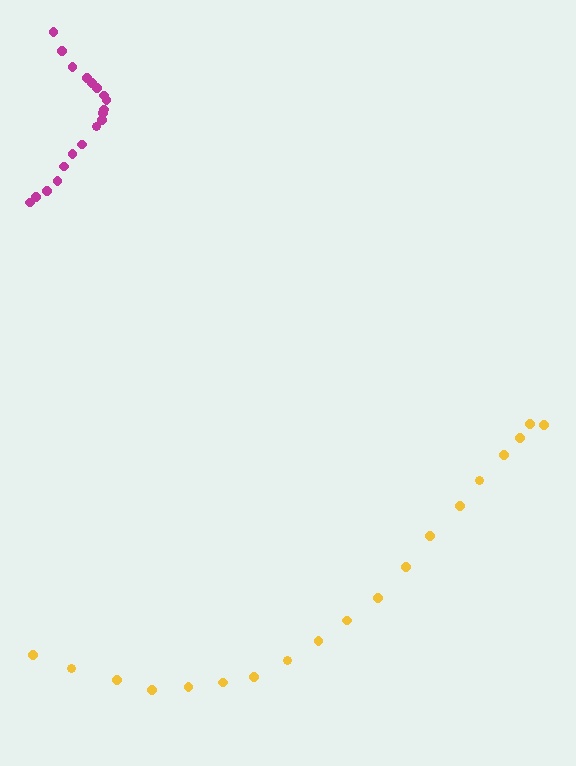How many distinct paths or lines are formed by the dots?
There are 2 distinct paths.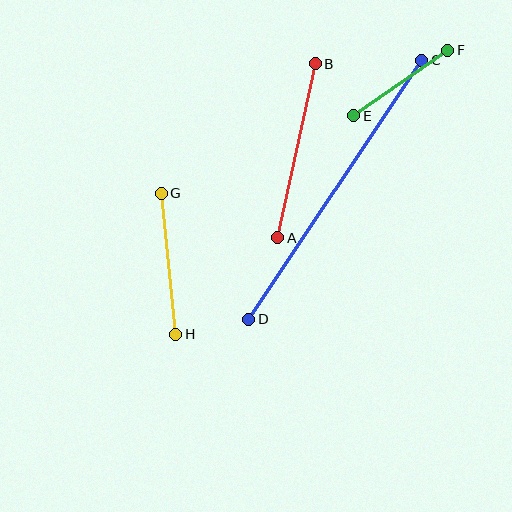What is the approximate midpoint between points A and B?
The midpoint is at approximately (296, 151) pixels.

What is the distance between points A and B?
The distance is approximately 178 pixels.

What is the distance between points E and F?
The distance is approximately 115 pixels.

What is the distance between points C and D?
The distance is approximately 311 pixels.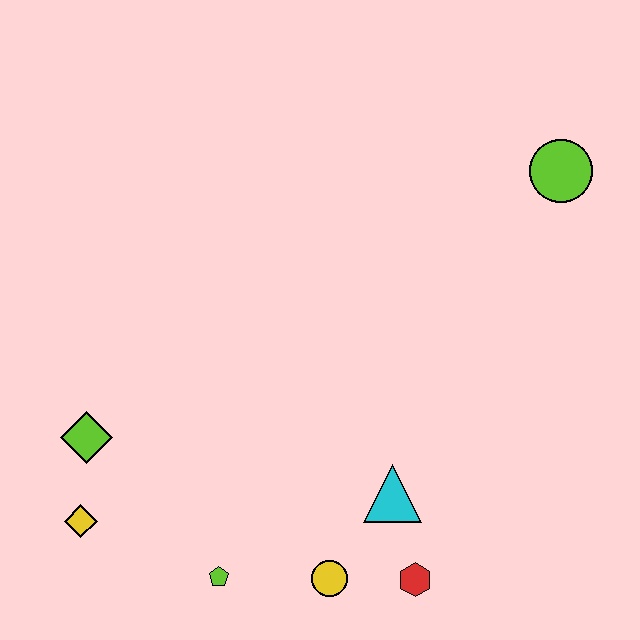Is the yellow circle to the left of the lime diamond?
No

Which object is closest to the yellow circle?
The red hexagon is closest to the yellow circle.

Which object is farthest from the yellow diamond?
The lime circle is farthest from the yellow diamond.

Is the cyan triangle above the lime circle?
No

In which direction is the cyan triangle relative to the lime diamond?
The cyan triangle is to the right of the lime diamond.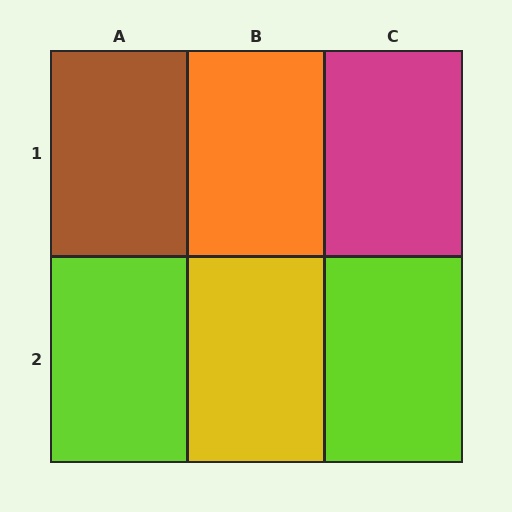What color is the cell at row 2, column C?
Lime.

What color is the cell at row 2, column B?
Yellow.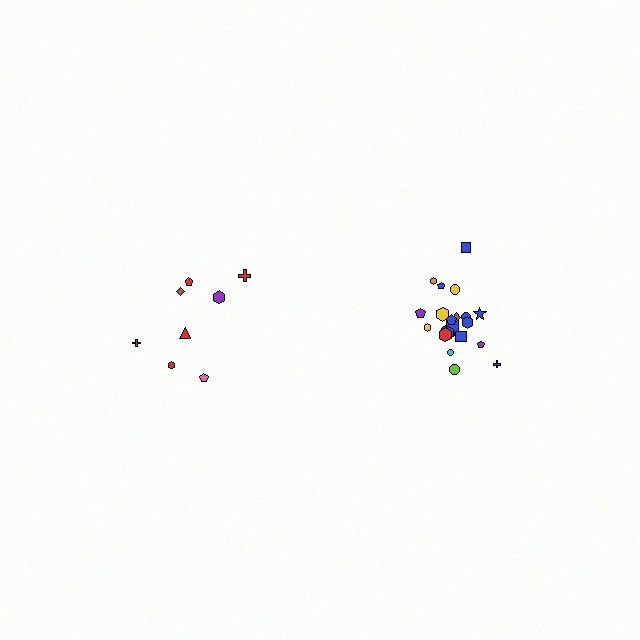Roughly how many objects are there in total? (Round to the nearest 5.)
Roughly 30 objects in total.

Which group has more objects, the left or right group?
The right group.